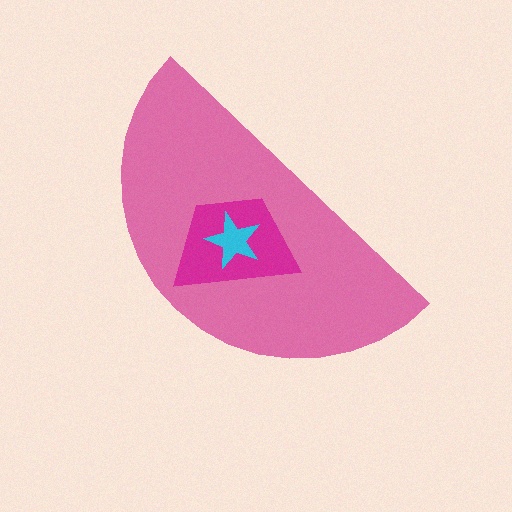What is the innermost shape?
The cyan star.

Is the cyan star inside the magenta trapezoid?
Yes.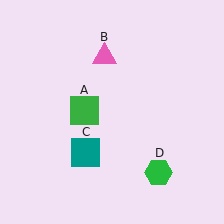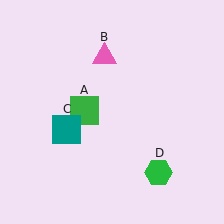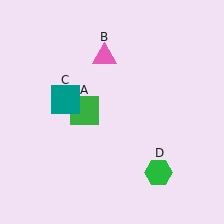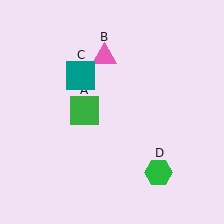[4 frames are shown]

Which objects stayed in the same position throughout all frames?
Green square (object A) and pink triangle (object B) and green hexagon (object D) remained stationary.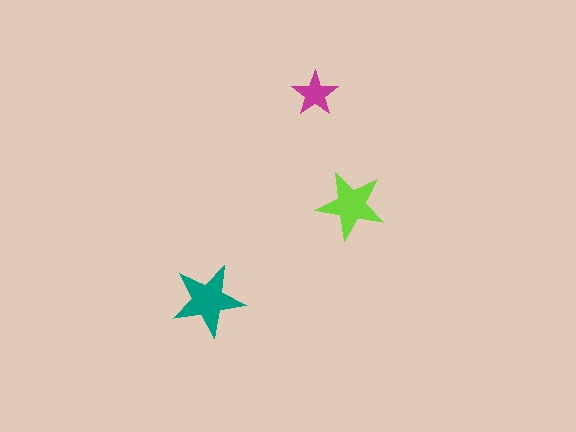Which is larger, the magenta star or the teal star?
The teal one.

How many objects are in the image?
There are 3 objects in the image.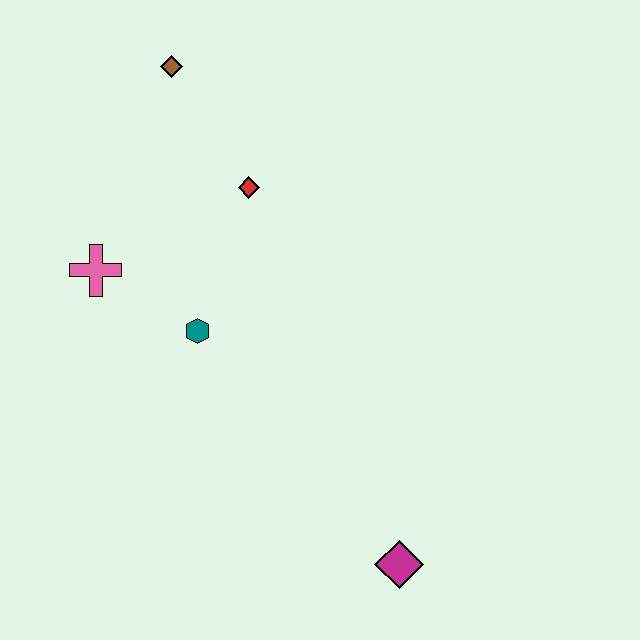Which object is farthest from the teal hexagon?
The magenta diamond is farthest from the teal hexagon.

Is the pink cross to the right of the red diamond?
No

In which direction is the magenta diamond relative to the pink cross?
The magenta diamond is to the right of the pink cross.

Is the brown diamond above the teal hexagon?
Yes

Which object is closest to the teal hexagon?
The pink cross is closest to the teal hexagon.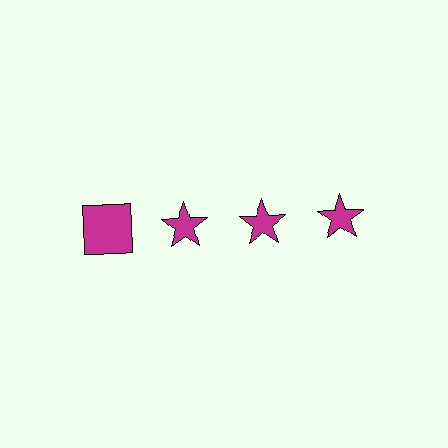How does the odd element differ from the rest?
It has a different shape: square instead of star.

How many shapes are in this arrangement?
There are 4 shapes arranged in a grid pattern.